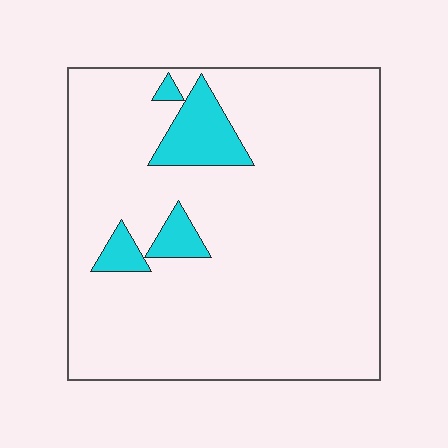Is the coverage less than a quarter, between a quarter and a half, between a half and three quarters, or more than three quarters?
Less than a quarter.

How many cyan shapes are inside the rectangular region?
4.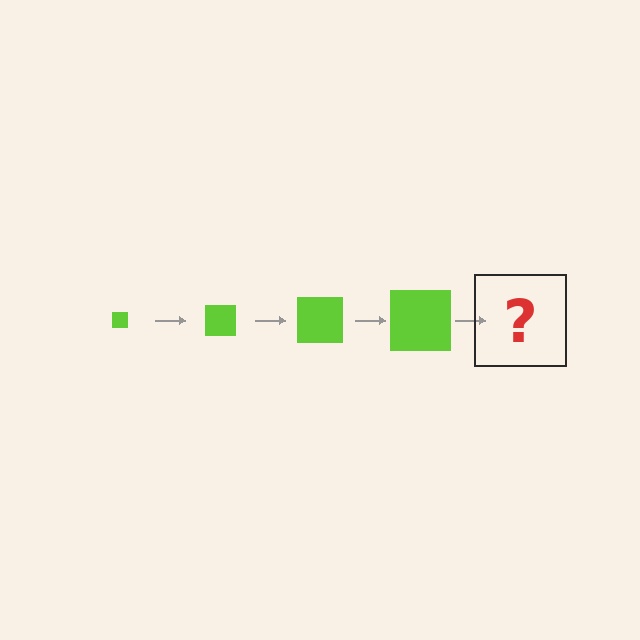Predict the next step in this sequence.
The next step is a lime square, larger than the previous one.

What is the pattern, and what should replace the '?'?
The pattern is that the square gets progressively larger each step. The '?' should be a lime square, larger than the previous one.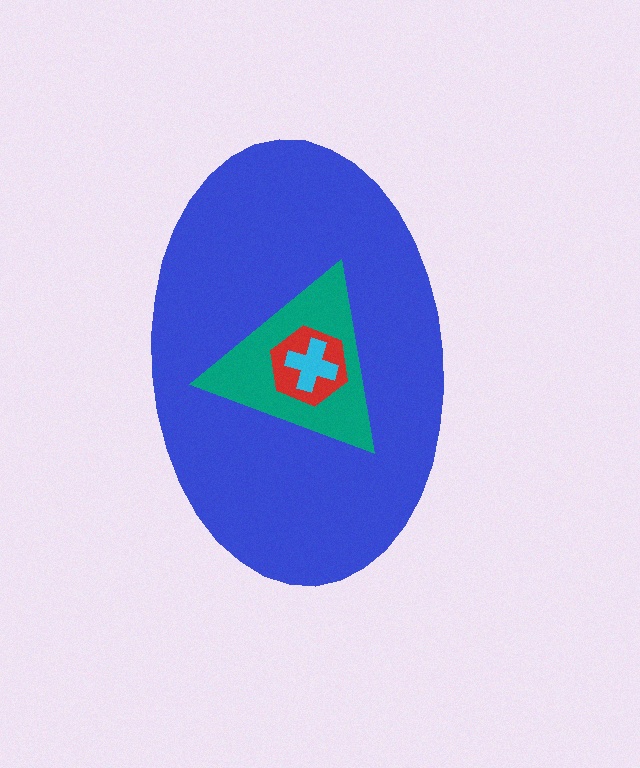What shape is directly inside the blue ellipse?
The teal triangle.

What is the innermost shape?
The cyan cross.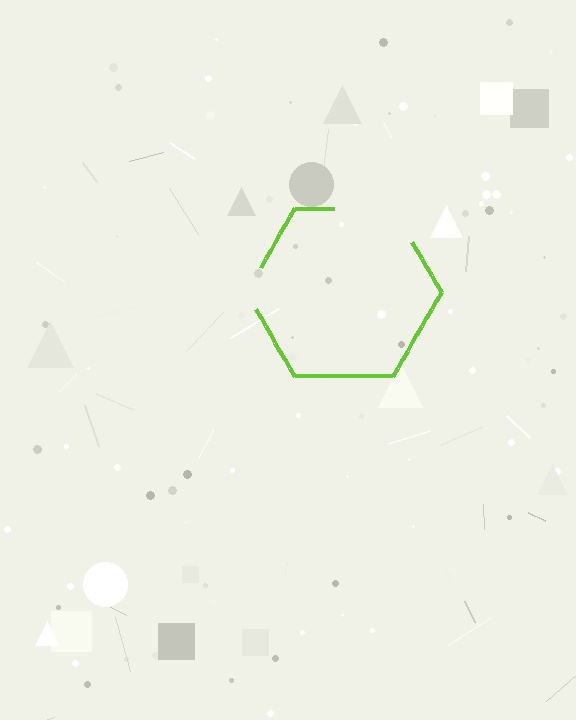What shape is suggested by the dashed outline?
The dashed outline suggests a hexagon.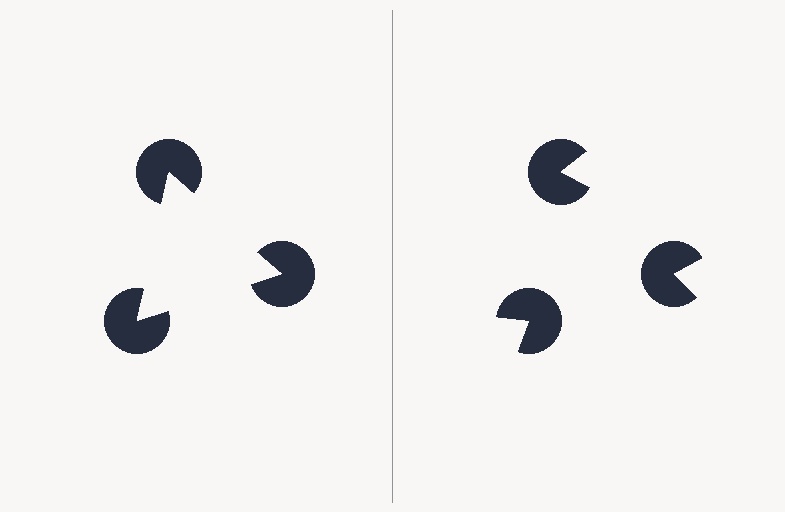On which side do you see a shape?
An illusory triangle appears on the left side. On the right side the wedge cuts are rotated, so no coherent shape forms.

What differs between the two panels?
The pac-man discs are positioned identically on both sides; only the wedge orientations differ. On the left they align to a triangle; on the right they are misaligned.